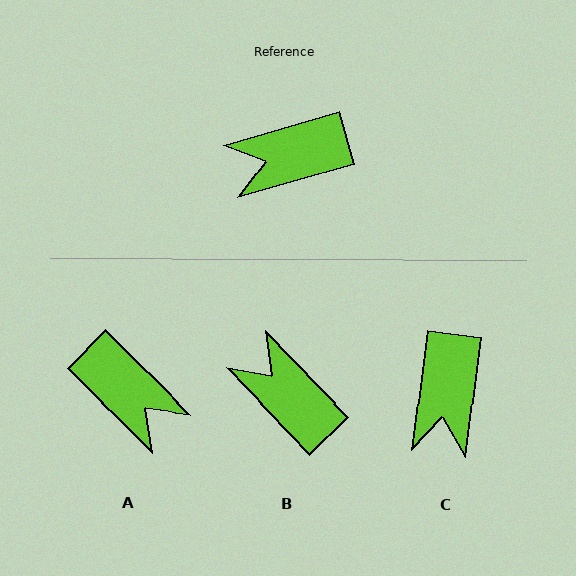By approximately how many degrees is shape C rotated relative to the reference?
Approximately 67 degrees counter-clockwise.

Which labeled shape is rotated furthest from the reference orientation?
A, about 119 degrees away.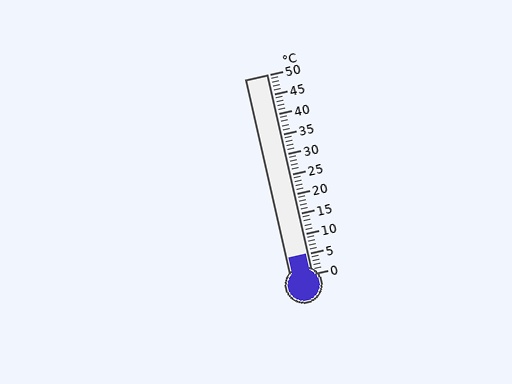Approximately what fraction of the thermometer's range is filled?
The thermometer is filled to approximately 10% of its range.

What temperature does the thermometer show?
The thermometer shows approximately 5°C.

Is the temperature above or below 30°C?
The temperature is below 30°C.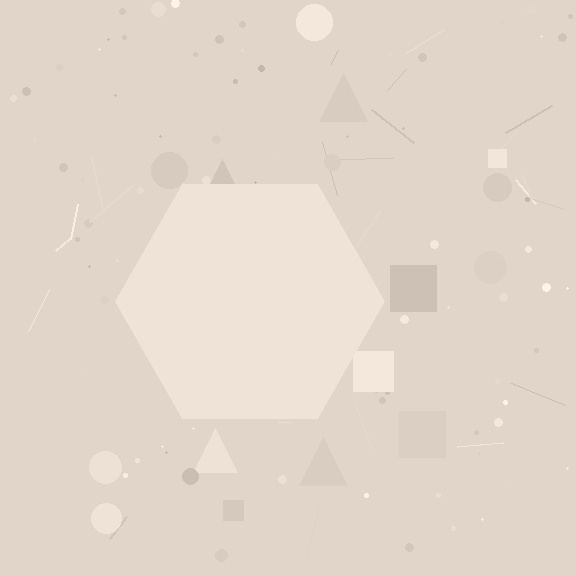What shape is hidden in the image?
A hexagon is hidden in the image.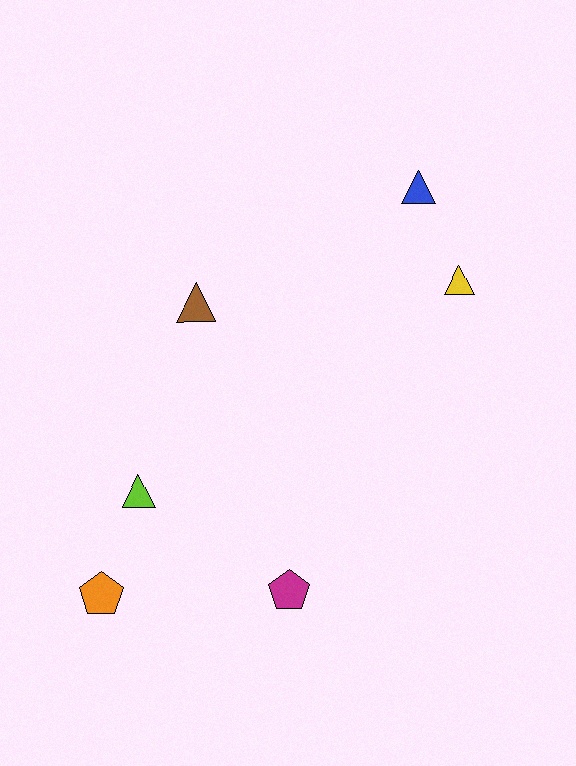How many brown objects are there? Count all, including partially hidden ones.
There is 1 brown object.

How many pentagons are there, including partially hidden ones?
There are 2 pentagons.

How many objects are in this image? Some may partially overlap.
There are 6 objects.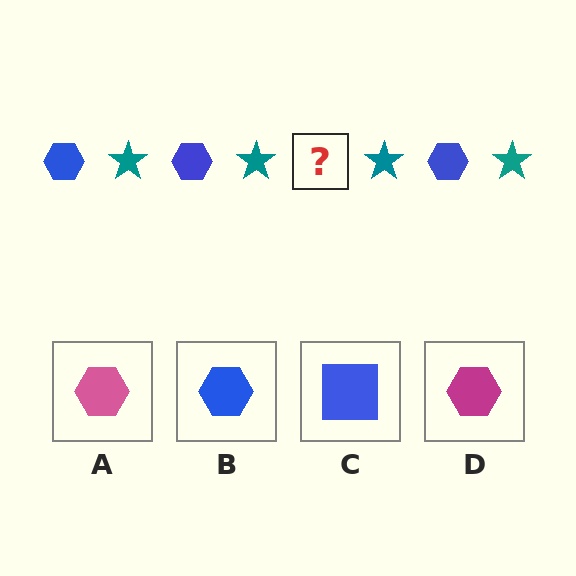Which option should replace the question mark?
Option B.